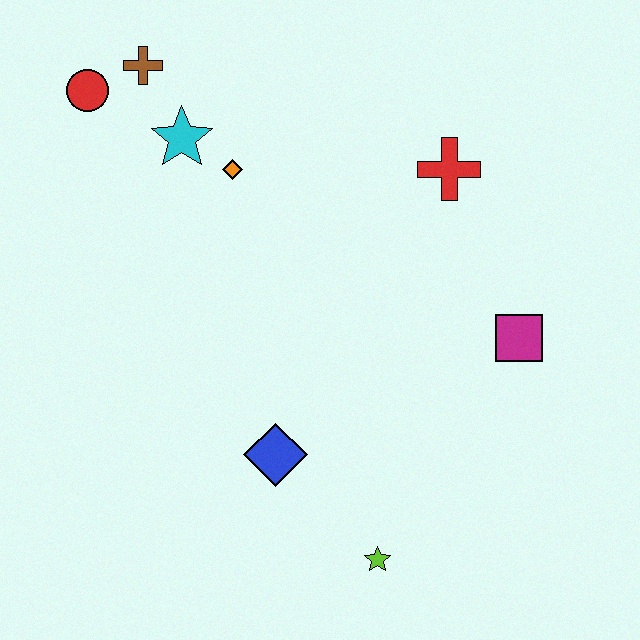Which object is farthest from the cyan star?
The lime star is farthest from the cyan star.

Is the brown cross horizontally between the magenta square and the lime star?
No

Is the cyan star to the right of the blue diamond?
No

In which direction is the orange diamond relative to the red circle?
The orange diamond is to the right of the red circle.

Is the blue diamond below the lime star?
No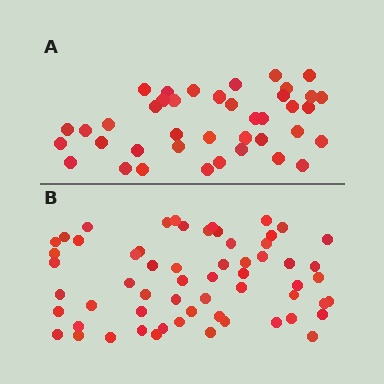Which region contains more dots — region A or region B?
Region B (the bottom region) has more dots.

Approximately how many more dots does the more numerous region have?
Region B has approximately 20 more dots than region A.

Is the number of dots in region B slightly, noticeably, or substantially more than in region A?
Region B has substantially more. The ratio is roughly 1.5 to 1.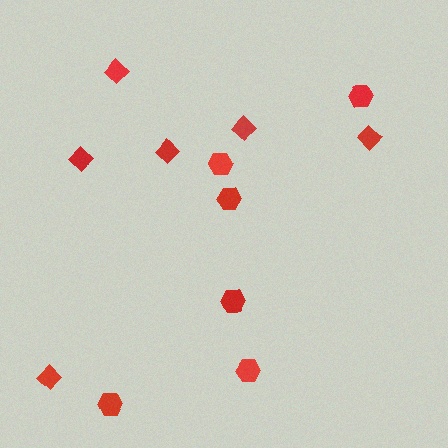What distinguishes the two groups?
There are 2 groups: one group of diamonds (6) and one group of hexagons (6).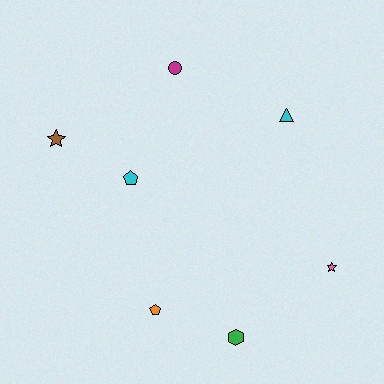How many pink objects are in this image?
There is 1 pink object.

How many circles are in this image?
There is 1 circle.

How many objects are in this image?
There are 7 objects.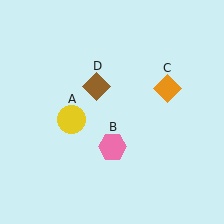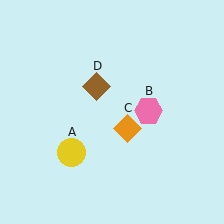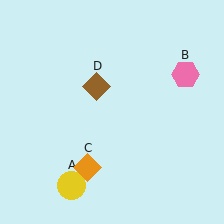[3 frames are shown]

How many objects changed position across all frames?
3 objects changed position: yellow circle (object A), pink hexagon (object B), orange diamond (object C).